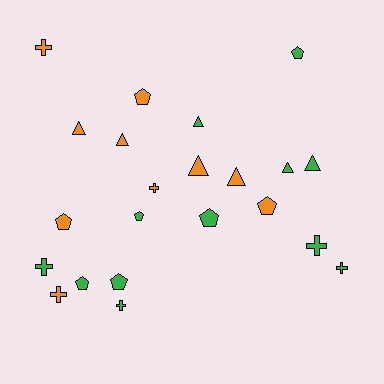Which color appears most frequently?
Green, with 12 objects.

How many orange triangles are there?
There are 4 orange triangles.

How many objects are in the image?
There are 22 objects.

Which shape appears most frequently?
Pentagon, with 8 objects.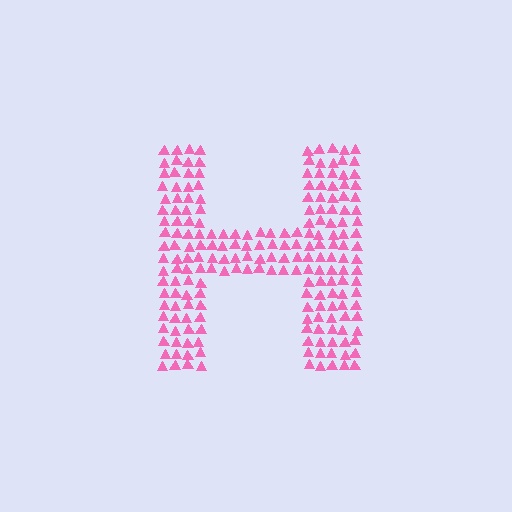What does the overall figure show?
The overall figure shows the letter H.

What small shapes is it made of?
It is made of small triangles.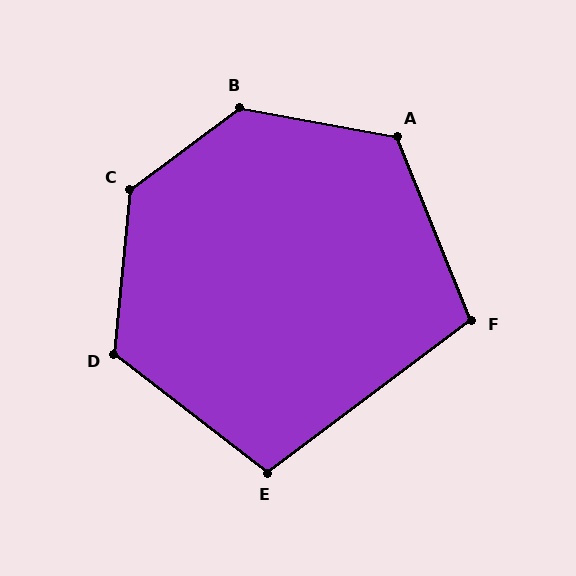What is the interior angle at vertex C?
Approximately 132 degrees (obtuse).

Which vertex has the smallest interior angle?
F, at approximately 105 degrees.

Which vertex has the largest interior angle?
B, at approximately 133 degrees.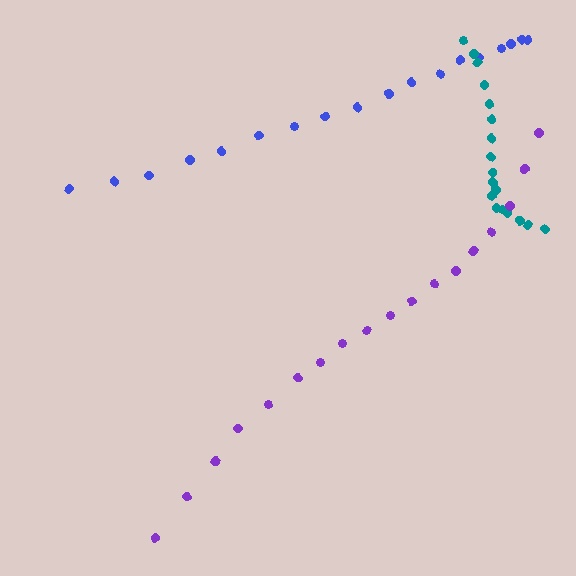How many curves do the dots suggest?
There are 3 distinct paths.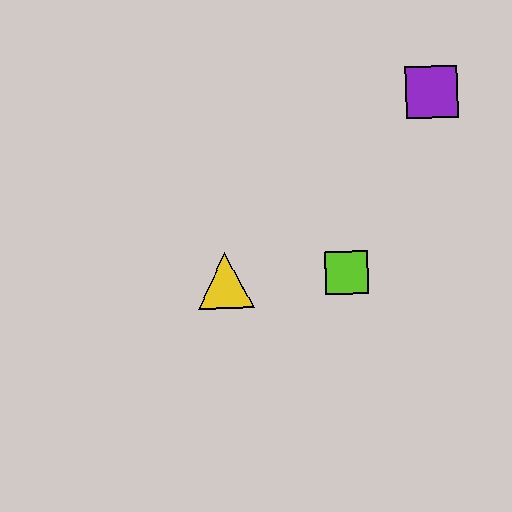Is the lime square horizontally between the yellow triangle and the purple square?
Yes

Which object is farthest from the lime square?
The purple square is farthest from the lime square.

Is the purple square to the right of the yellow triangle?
Yes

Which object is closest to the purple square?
The lime square is closest to the purple square.